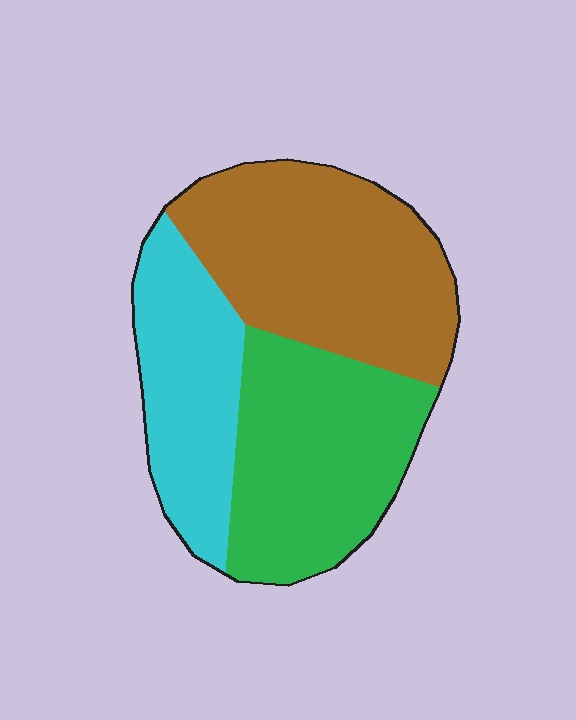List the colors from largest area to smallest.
From largest to smallest: brown, green, cyan.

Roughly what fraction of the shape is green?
Green takes up about one third (1/3) of the shape.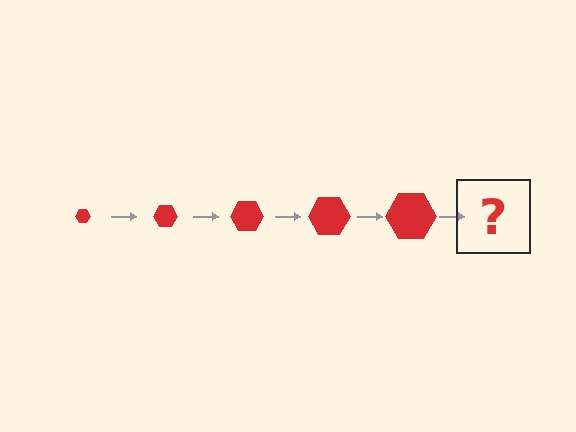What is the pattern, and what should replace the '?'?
The pattern is that the hexagon gets progressively larger each step. The '?' should be a red hexagon, larger than the previous one.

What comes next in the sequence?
The next element should be a red hexagon, larger than the previous one.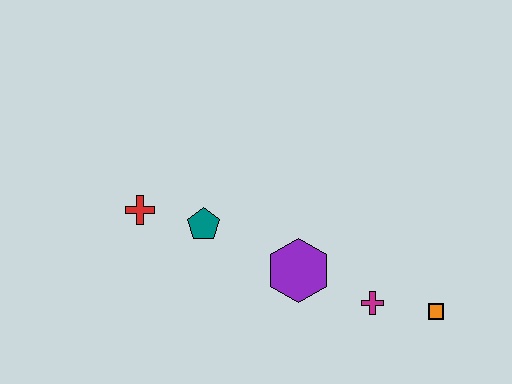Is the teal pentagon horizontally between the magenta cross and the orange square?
No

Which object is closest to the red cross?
The teal pentagon is closest to the red cross.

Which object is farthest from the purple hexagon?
The red cross is farthest from the purple hexagon.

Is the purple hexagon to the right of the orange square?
No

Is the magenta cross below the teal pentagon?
Yes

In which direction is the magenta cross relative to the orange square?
The magenta cross is to the left of the orange square.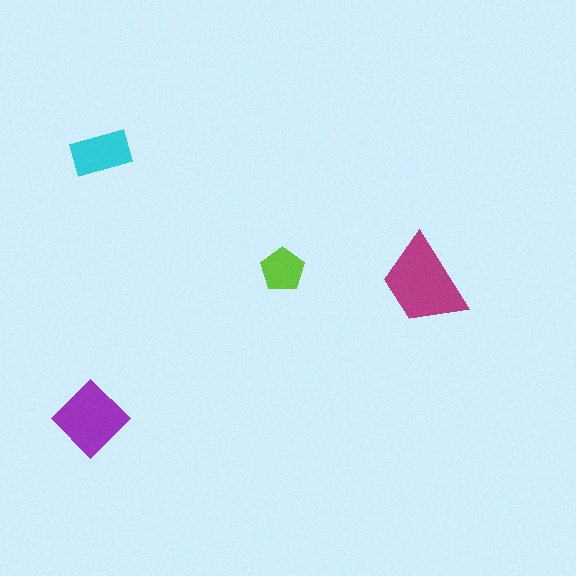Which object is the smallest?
The lime pentagon.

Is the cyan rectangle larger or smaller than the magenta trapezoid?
Smaller.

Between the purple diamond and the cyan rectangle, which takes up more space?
The purple diamond.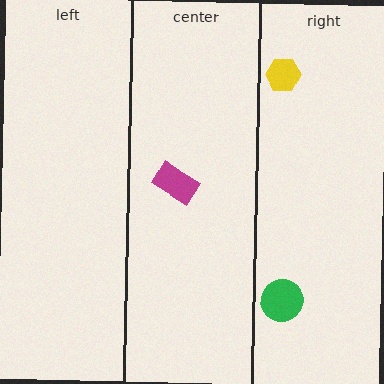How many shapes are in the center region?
1.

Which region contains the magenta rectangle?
The center region.